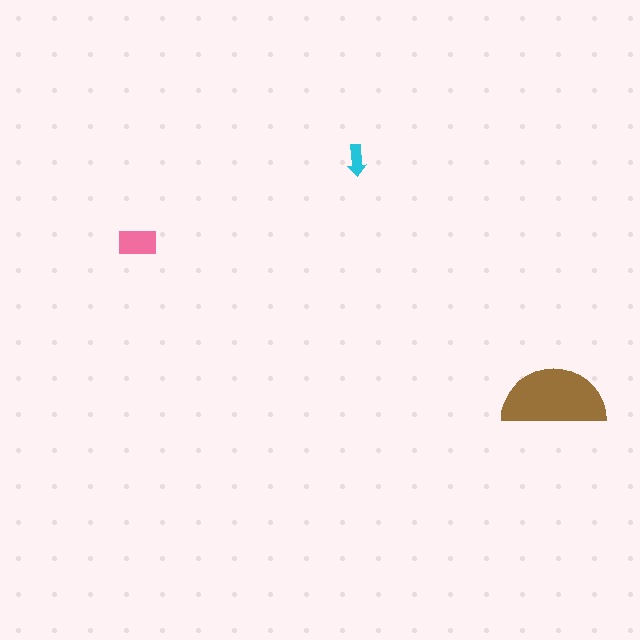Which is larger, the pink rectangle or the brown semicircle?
The brown semicircle.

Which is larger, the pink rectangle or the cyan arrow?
The pink rectangle.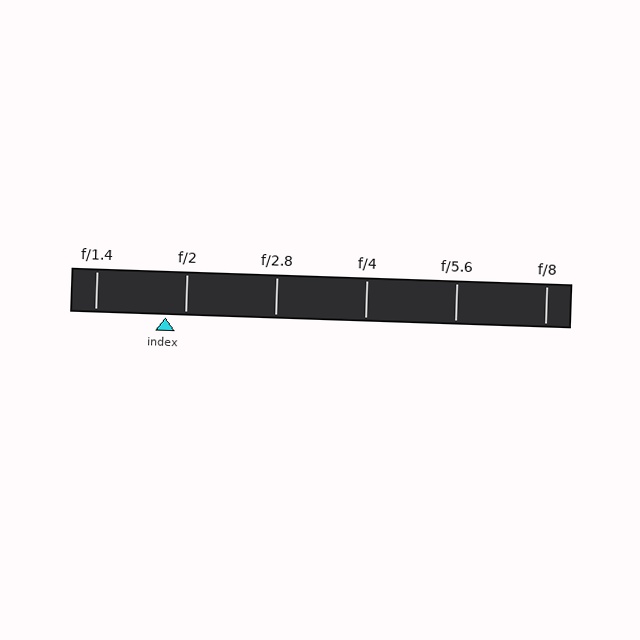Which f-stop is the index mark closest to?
The index mark is closest to f/2.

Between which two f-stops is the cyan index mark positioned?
The index mark is between f/1.4 and f/2.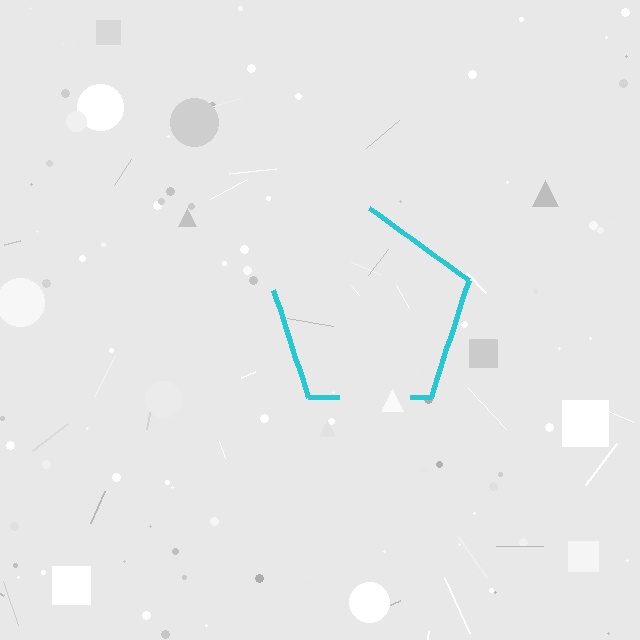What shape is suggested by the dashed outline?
The dashed outline suggests a pentagon.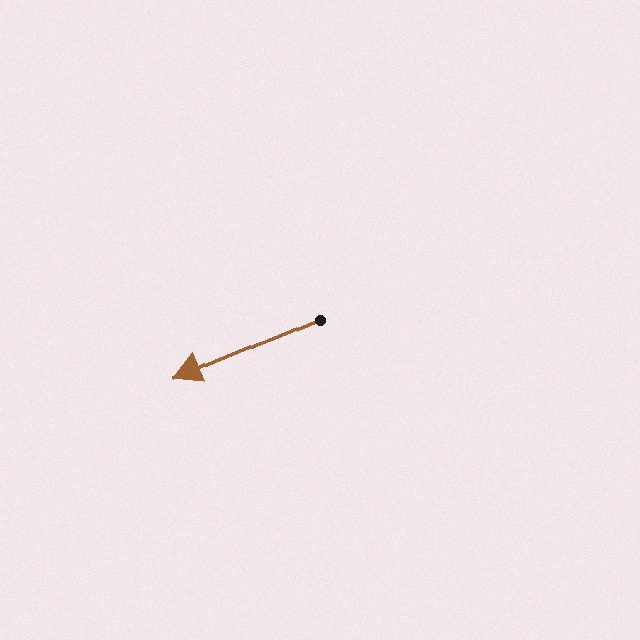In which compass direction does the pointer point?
Southwest.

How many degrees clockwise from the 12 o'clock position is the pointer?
Approximately 247 degrees.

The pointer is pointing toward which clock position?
Roughly 8 o'clock.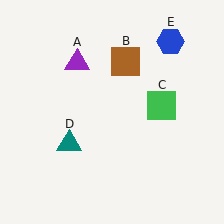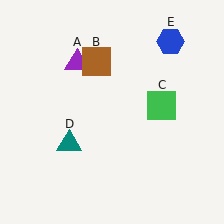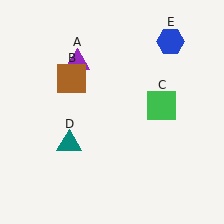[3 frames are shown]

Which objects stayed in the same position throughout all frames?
Purple triangle (object A) and green square (object C) and teal triangle (object D) and blue hexagon (object E) remained stationary.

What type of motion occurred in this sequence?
The brown square (object B) rotated counterclockwise around the center of the scene.